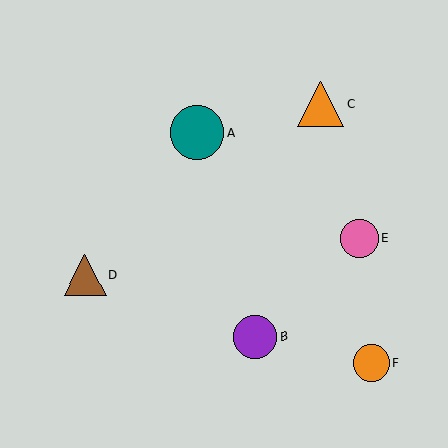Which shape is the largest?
The teal circle (labeled A) is the largest.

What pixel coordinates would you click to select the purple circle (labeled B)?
Click at (255, 336) to select the purple circle B.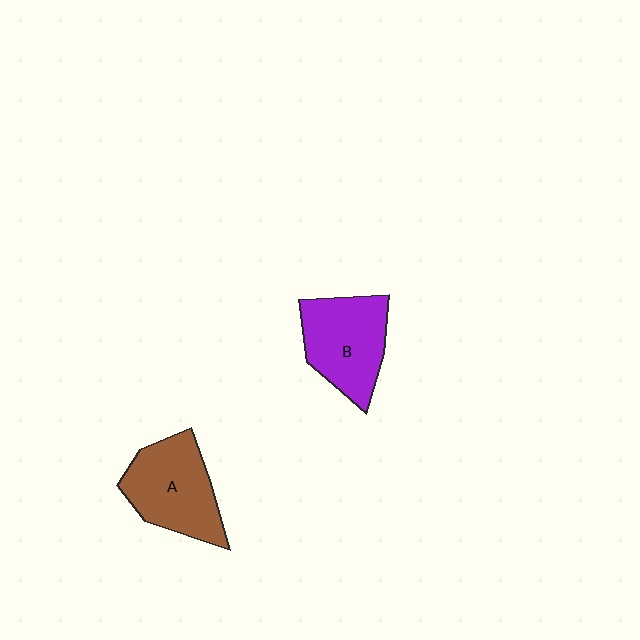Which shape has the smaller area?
Shape B (purple).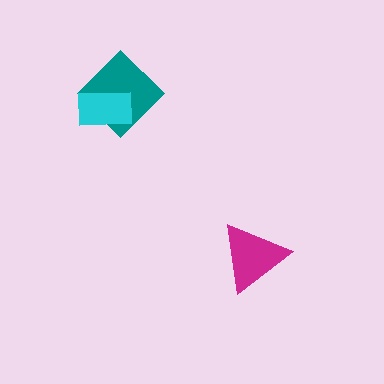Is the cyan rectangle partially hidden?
No, no other shape covers it.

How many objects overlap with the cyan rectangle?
1 object overlaps with the cyan rectangle.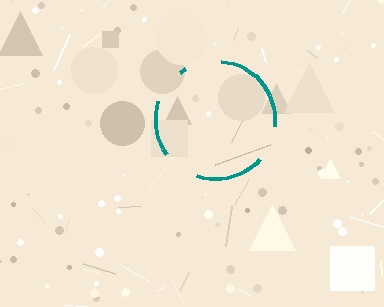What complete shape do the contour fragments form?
The contour fragments form a circle.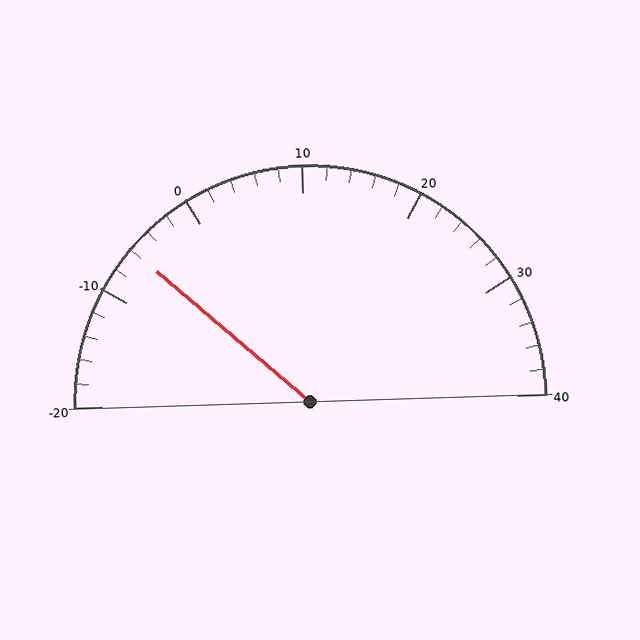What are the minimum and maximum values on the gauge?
The gauge ranges from -20 to 40.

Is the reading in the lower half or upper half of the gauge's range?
The reading is in the lower half of the range (-20 to 40).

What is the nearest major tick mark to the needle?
The nearest major tick mark is -10.